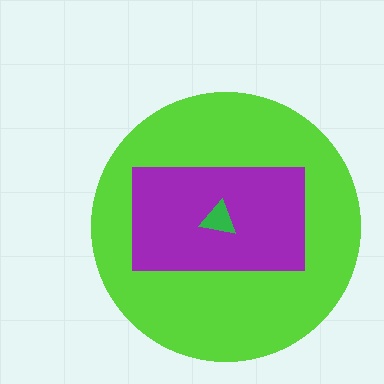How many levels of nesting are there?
3.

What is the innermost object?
The green triangle.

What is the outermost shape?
The lime circle.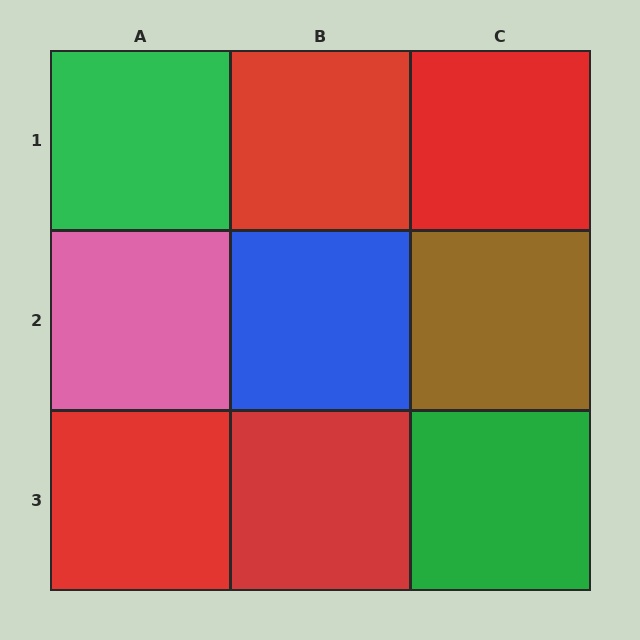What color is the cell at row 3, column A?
Red.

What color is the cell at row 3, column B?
Red.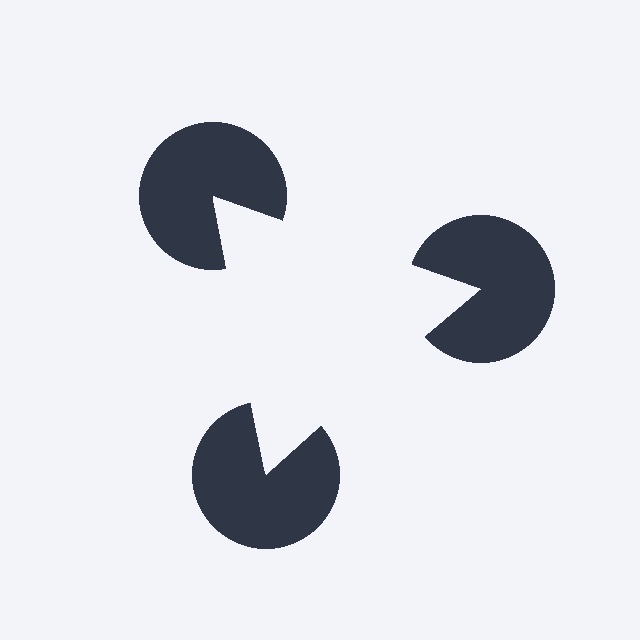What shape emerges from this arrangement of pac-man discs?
An illusory triangle — its edges are inferred from the aligned wedge cuts in the pac-man discs, not physically drawn.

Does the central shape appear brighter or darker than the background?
It typically appears slightly brighter than the background, even though no actual brightness change is drawn.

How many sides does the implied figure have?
3 sides.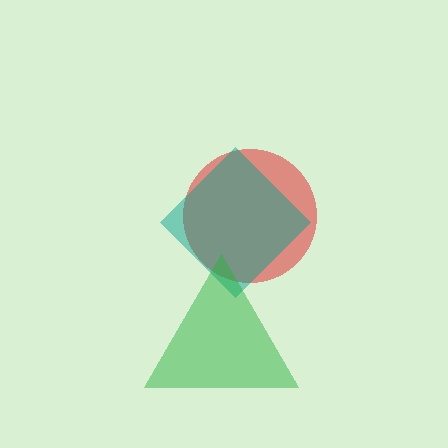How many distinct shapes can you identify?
There are 3 distinct shapes: a red circle, a teal diamond, a green triangle.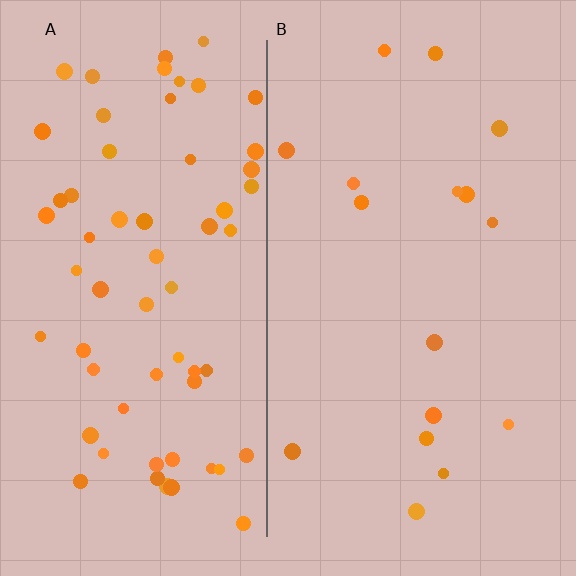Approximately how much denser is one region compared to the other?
Approximately 3.8× — region A over region B.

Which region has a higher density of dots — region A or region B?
A (the left).